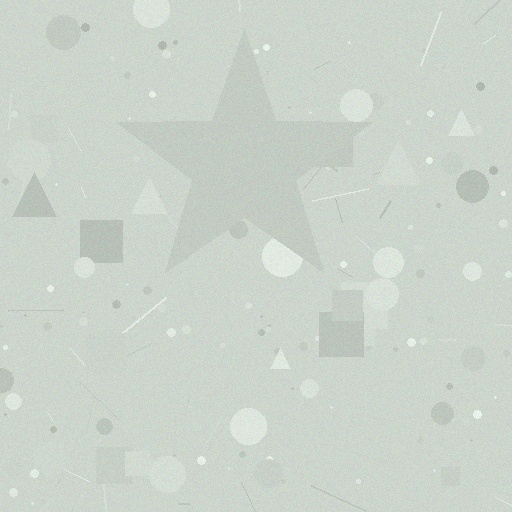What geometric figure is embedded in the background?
A star is embedded in the background.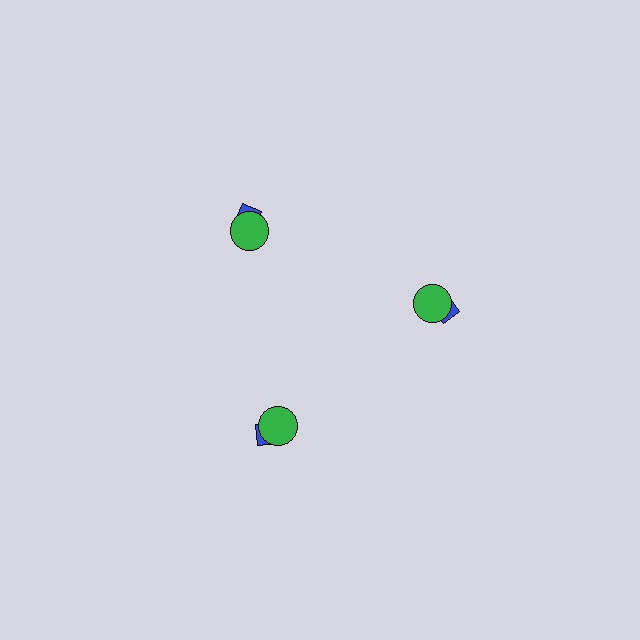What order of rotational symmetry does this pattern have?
This pattern has 3-fold rotational symmetry.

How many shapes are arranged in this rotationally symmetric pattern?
There are 6 shapes, arranged in 3 groups of 2.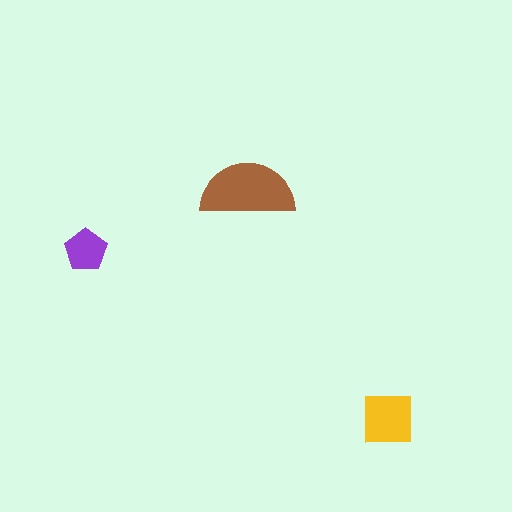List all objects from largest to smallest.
The brown semicircle, the yellow square, the purple pentagon.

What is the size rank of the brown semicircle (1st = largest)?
1st.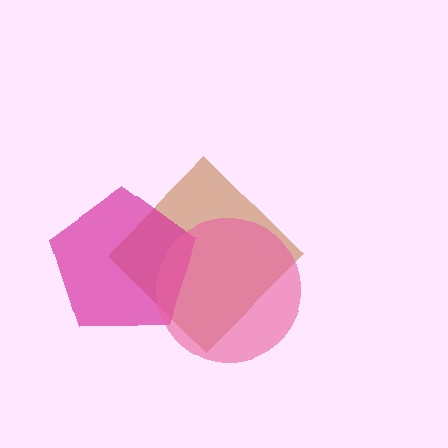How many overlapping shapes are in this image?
There are 3 overlapping shapes in the image.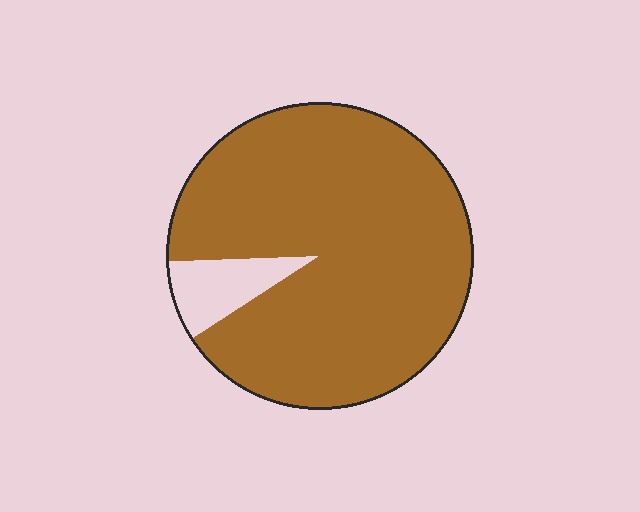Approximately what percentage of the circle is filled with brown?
Approximately 90%.